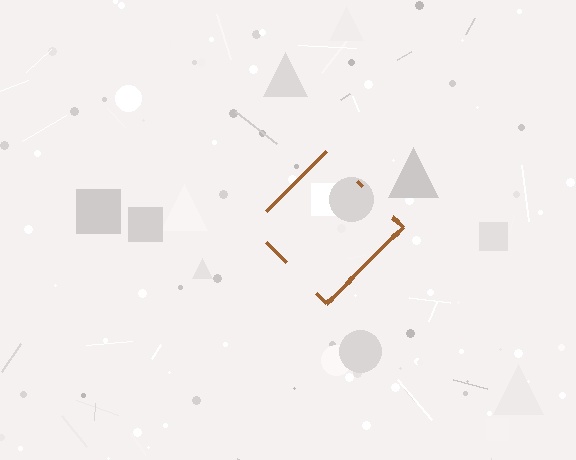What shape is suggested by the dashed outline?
The dashed outline suggests a diamond.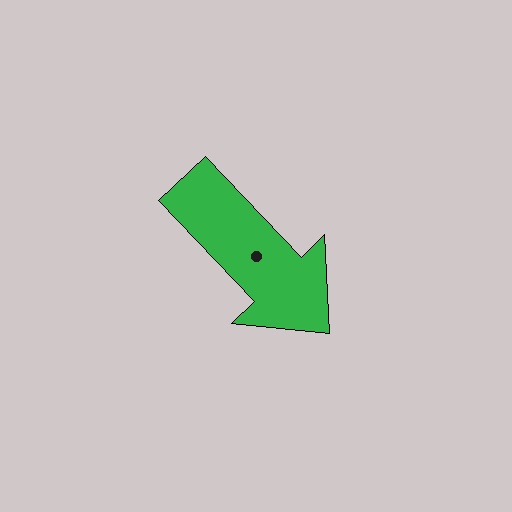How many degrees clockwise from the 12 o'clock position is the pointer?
Approximately 136 degrees.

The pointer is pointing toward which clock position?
Roughly 5 o'clock.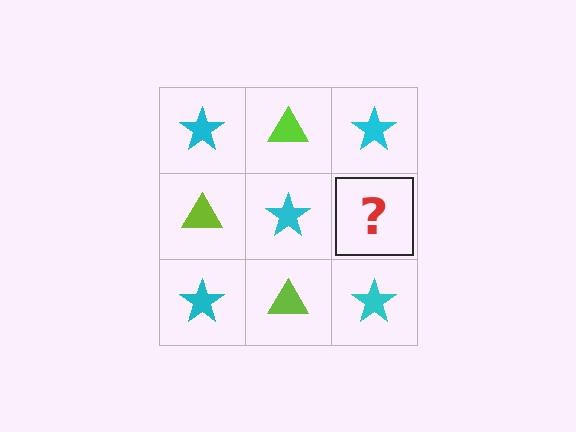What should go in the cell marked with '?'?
The missing cell should contain a lime triangle.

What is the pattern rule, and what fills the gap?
The rule is that it alternates cyan star and lime triangle in a checkerboard pattern. The gap should be filled with a lime triangle.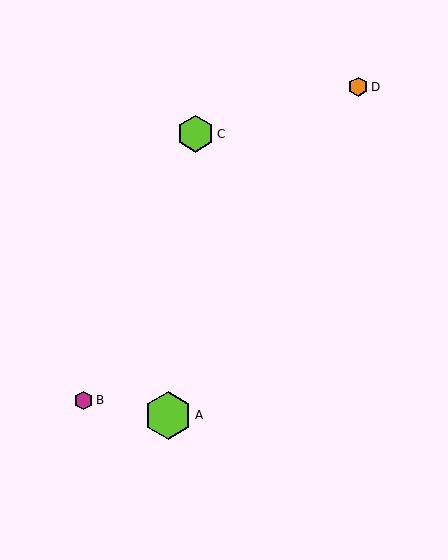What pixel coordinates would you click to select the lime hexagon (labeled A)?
Click at (168, 415) to select the lime hexagon A.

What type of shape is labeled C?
Shape C is a lime hexagon.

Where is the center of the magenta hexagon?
The center of the magenta hexagon is at (84, 400).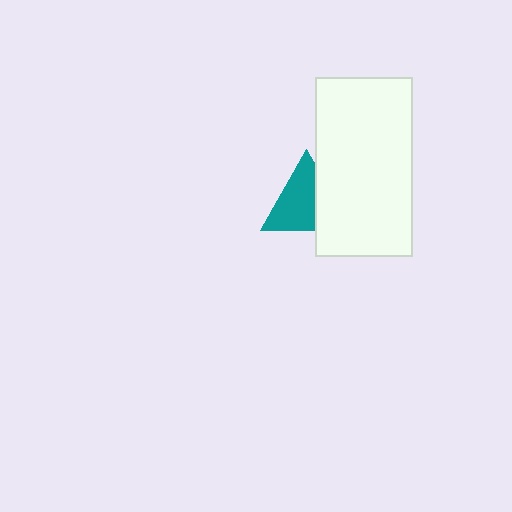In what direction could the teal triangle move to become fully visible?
The teal triangle could move left. That would shift it out from behind the white rectangle entirely.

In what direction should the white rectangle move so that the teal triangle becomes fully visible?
The white rectangle should move right. That is the shortest direction to clear the overlap and leave the teal triangle fully visible.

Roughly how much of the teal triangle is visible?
Most of it is visible (roughly 67%).